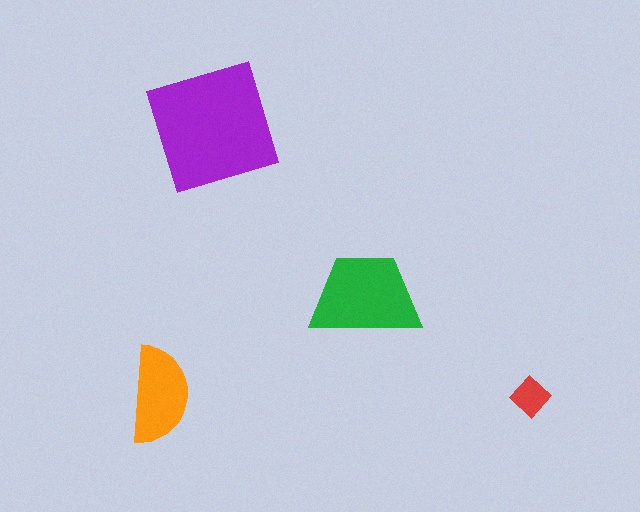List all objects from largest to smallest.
The purple square, the green trapezoid, the orange semicircle, the red diamond.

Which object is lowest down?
The red diamond is bottommost.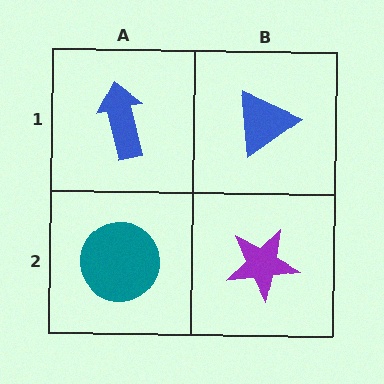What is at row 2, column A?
A teal circle.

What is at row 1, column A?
A blue arrow.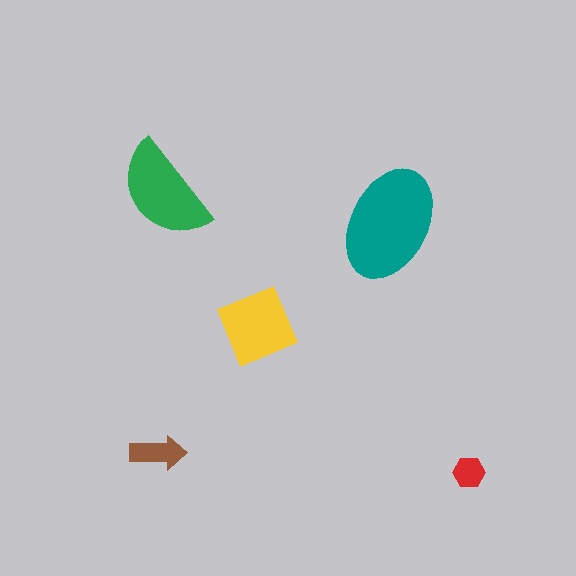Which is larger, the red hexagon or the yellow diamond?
The yellow diamond.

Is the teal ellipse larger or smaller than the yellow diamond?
Larger.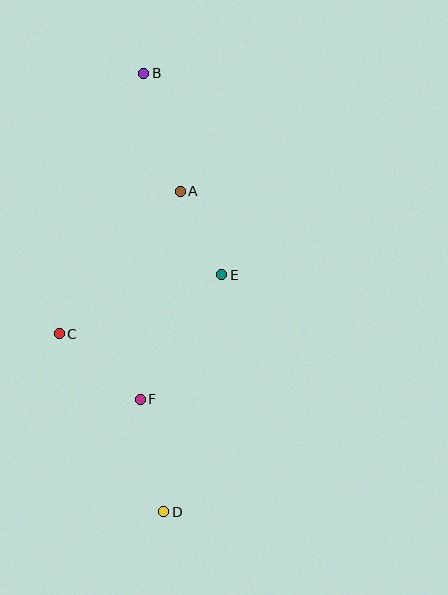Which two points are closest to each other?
Points A and E are closest to each other.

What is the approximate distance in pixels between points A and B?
The distance between A and B is approximately 124 pixels.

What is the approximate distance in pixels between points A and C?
The distance between A and C is approximately 187 pixels.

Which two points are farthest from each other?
Points B and D are farthest from each other.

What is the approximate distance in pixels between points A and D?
The distance between A and D is approximately 321 pixels.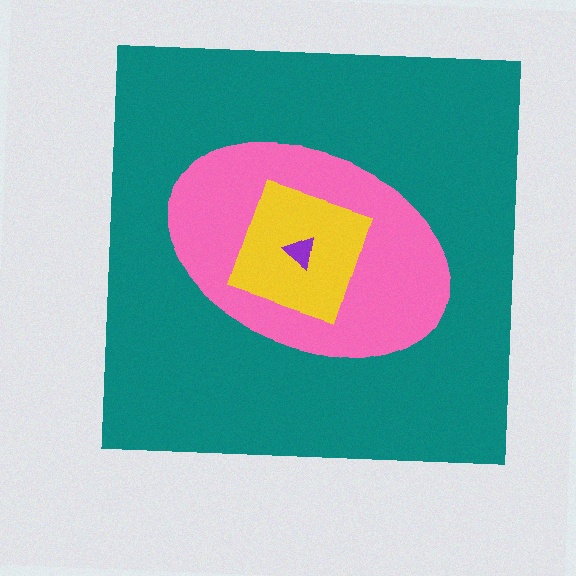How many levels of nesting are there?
4.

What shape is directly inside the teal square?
The pink ellipse.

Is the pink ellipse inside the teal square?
Yes.